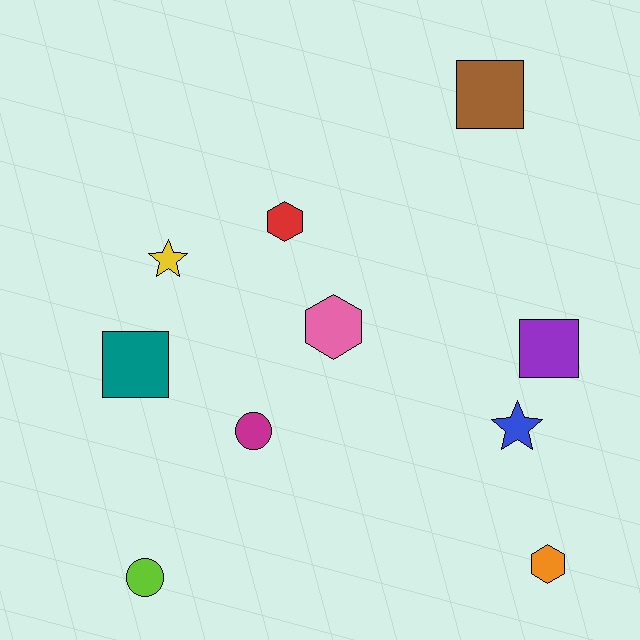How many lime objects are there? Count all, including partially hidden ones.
There is 1 lime object.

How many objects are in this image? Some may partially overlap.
There are 10 objects.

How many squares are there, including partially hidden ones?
There are 3 squares.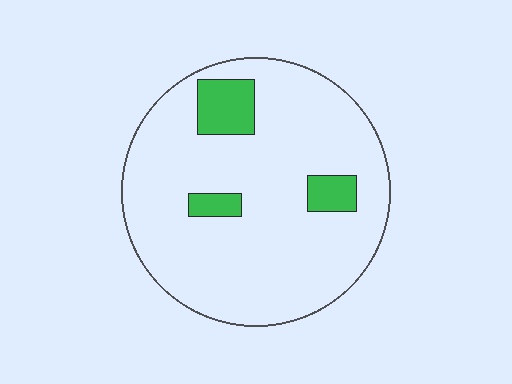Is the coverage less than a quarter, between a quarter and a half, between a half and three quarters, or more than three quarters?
Less than a quarter.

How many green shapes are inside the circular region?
3.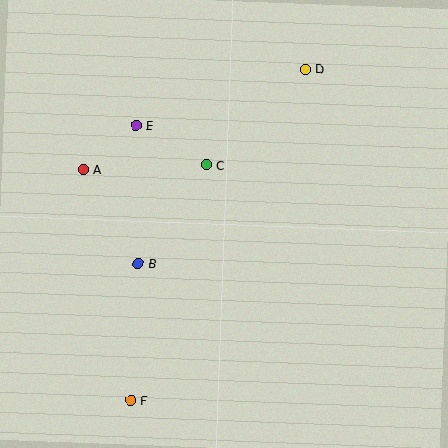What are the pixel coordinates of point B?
Point B is at (138, 264).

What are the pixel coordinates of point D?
Point D is at (305, 69).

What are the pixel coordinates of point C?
Point C is at (206, 165).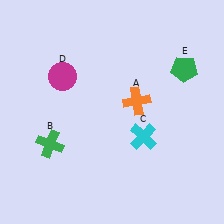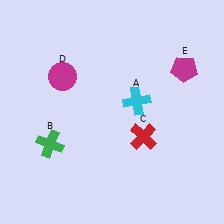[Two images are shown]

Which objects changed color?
A changed from orange to cyan. C changed from cyan to red. E changed from green to magenta.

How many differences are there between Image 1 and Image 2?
There are 3 differences between the two images.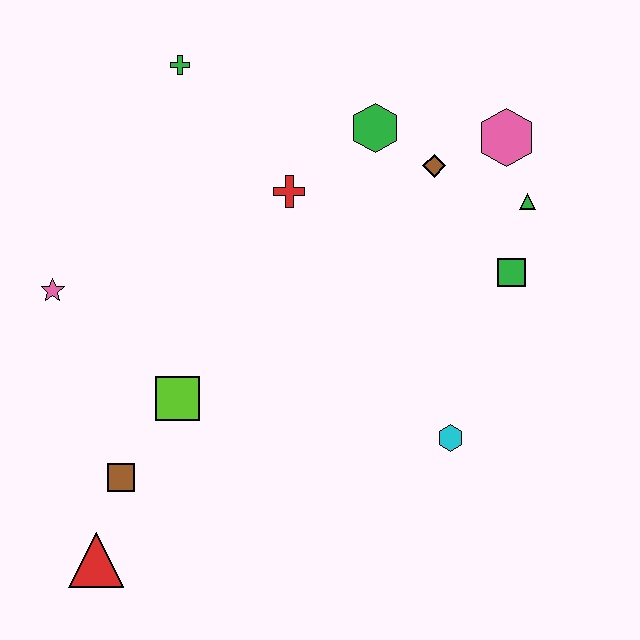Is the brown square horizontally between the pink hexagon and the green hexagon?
No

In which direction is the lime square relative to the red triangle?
The lime square is above the red triangle.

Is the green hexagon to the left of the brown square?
No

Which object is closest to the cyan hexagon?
The green square is closest to the cyan hexagon.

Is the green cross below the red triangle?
No